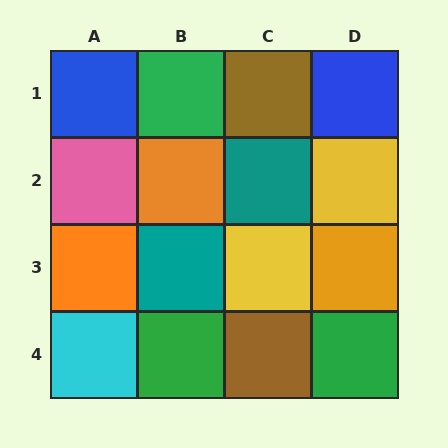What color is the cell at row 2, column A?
Pink.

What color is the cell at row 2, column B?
Orange.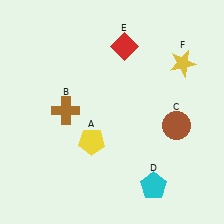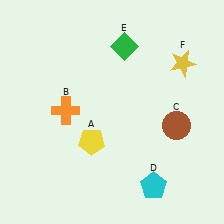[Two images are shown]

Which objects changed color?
B changed from brown to orange. E changed from red to green.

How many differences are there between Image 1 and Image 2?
There are 2 differences between the two images.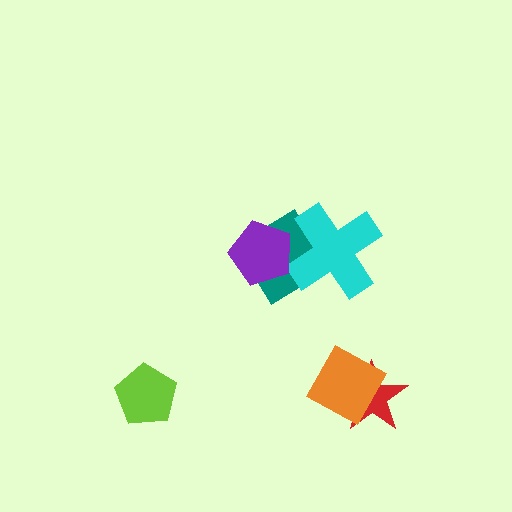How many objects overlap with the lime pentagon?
0 objects overlap with the lime pentagon.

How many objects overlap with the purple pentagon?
2 objects overlap with the purple pentagon.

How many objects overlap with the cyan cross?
2 objects overlap with the cyan cross.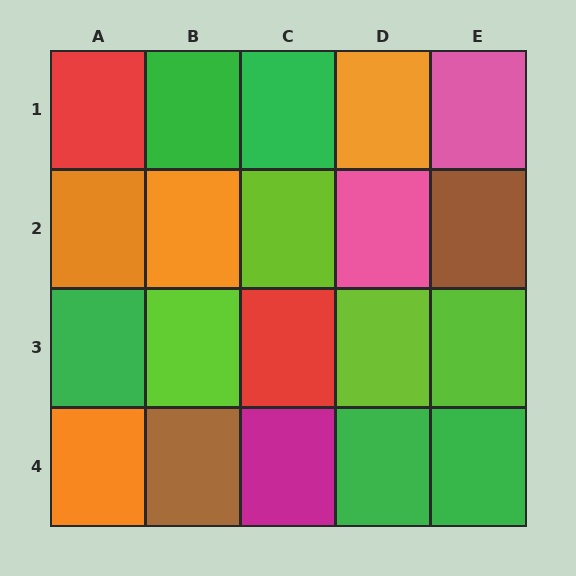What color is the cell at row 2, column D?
Pink.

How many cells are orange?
4 cells are orange.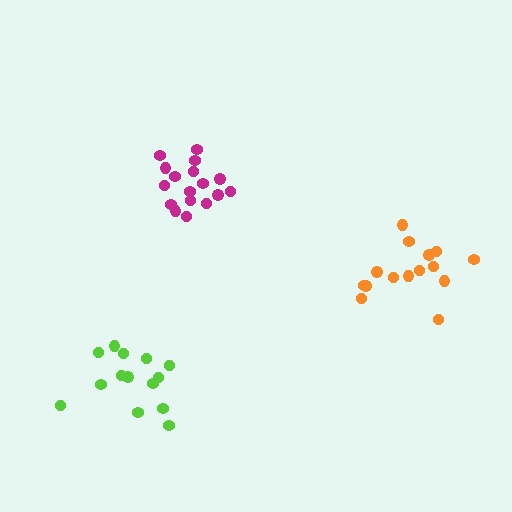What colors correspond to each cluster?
The clusters are colored: orange, magenta, lime.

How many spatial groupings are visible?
There are 3 spatial groupings.